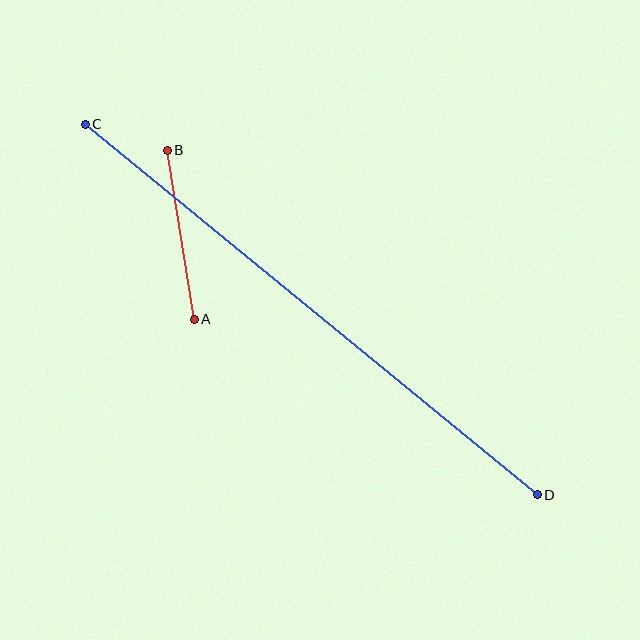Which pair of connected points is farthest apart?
Points C and D are farthest apart.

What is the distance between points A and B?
The distance is approximately 172 pixels.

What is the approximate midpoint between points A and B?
The midpoint is at approximately (181, 235) pixels.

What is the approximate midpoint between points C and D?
The midpoint is at approximately (311, 309) pixels.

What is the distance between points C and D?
The distance is approximately 584 pixels.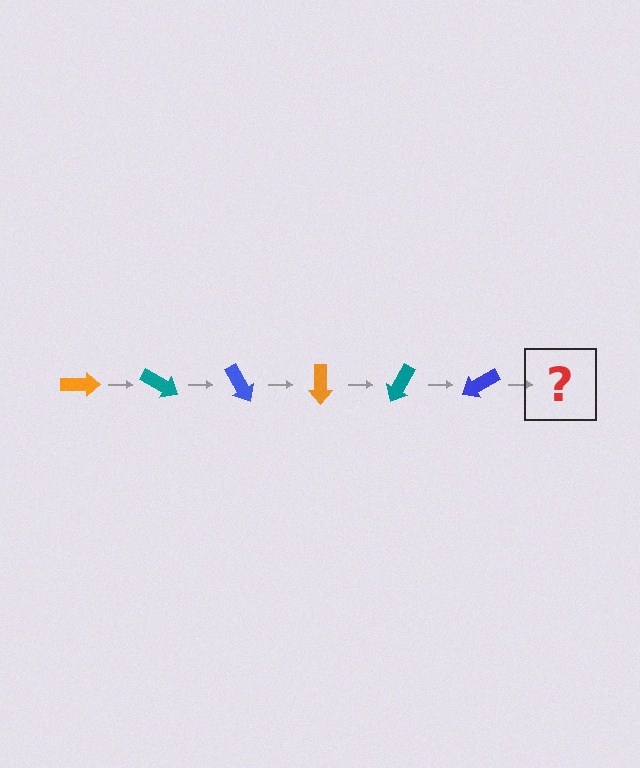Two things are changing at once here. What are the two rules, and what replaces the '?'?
The two rules are that it rotates 30 degrees each step and the color cycles through orange, teal, and blue. The '?' should be an orange arrow, rotated 180 degrees from the start.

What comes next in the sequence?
The next element should be an orange arrow, rotated 180 degrees from the start.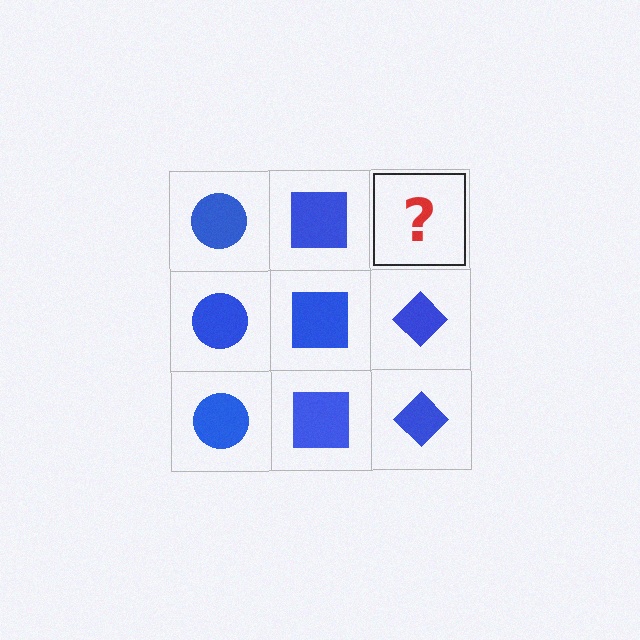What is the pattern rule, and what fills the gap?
The rule is that each column has a consistent shape. The gap should be filled with a blue diamond.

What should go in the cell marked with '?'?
The missing cell should contain a blue diamond.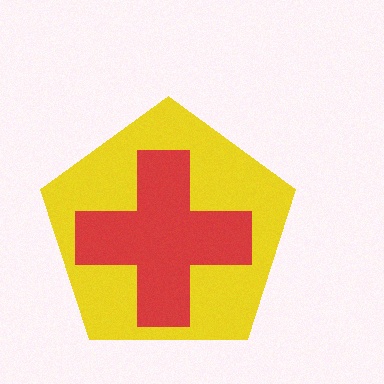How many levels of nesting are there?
2.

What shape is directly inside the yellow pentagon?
The red cross.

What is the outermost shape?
The yellow pentagon.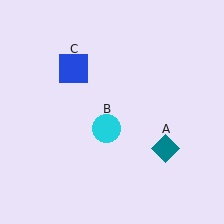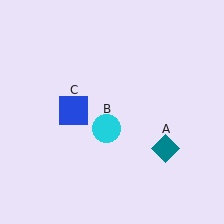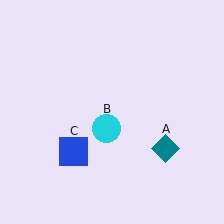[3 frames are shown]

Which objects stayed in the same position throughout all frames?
Teal diamond (object A) and cyan circle (object B) remained stationary.